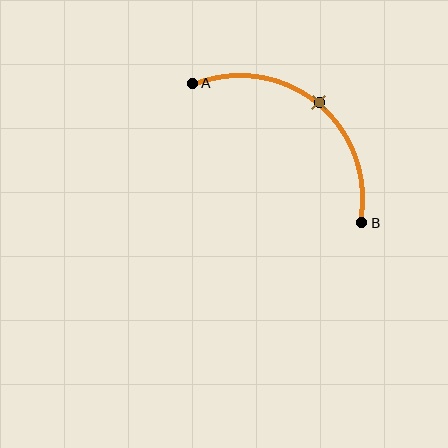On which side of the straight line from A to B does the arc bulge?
The arc bulges above and to the right of the straight line connecting A and B.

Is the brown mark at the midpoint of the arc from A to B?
Yes. The brown mark lies on the arc at equal arc-length from both A and B — it is the arc midpoint.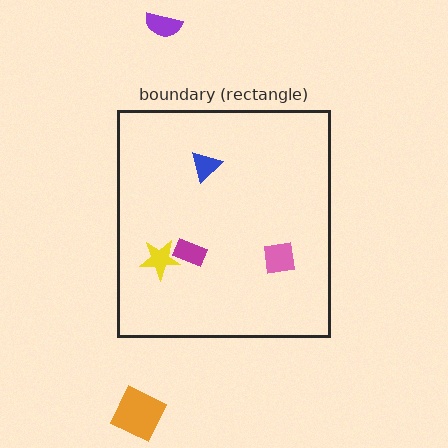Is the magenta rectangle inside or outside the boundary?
Inside.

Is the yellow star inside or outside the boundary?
Inside.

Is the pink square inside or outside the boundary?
Inside.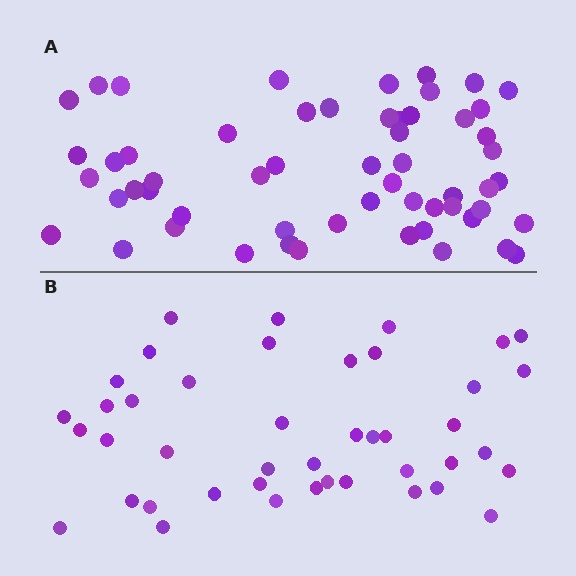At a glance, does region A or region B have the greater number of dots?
Region A (the top region) has more dots.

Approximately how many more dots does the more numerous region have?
Region A has approximately 15 more dots than region B.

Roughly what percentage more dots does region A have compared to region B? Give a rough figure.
About 35% more.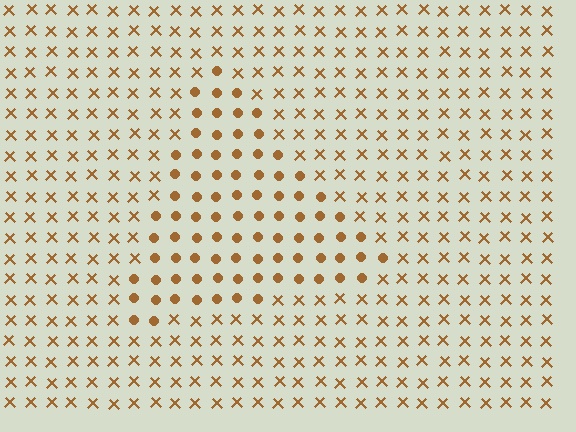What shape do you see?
I see a triangle.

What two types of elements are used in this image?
The image uses circles inside the triangle region and X marks outside it.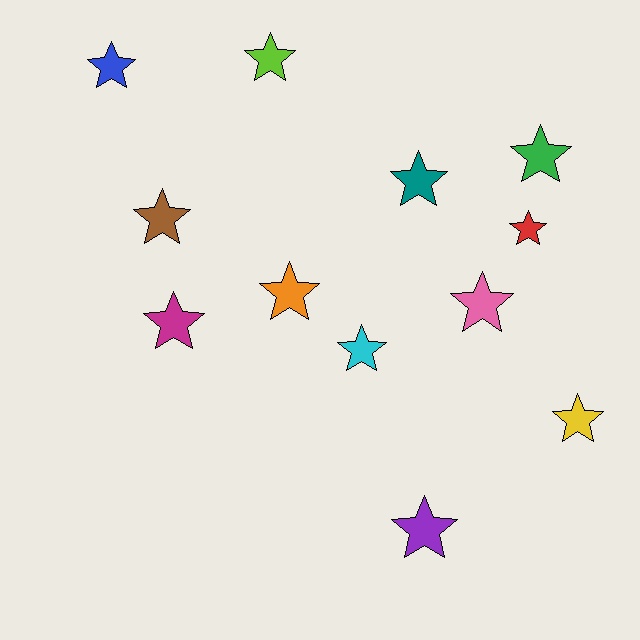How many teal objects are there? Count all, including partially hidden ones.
There is 1 teal object.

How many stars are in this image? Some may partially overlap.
There are 12 stars.